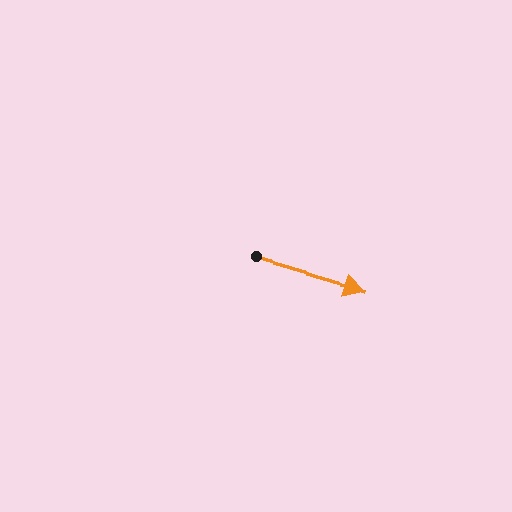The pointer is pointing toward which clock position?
Roughly 4 o'clock.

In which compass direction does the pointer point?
East.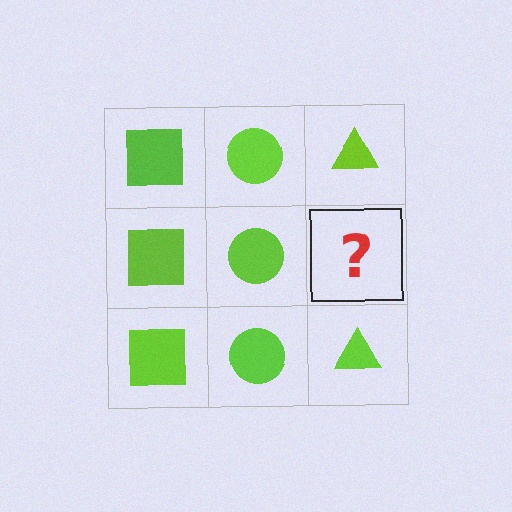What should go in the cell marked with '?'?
The missing cell should contain a lime triangle.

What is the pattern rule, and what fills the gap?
The rule is that each column has a consistent shape. The gap should be filled with a lime triangle.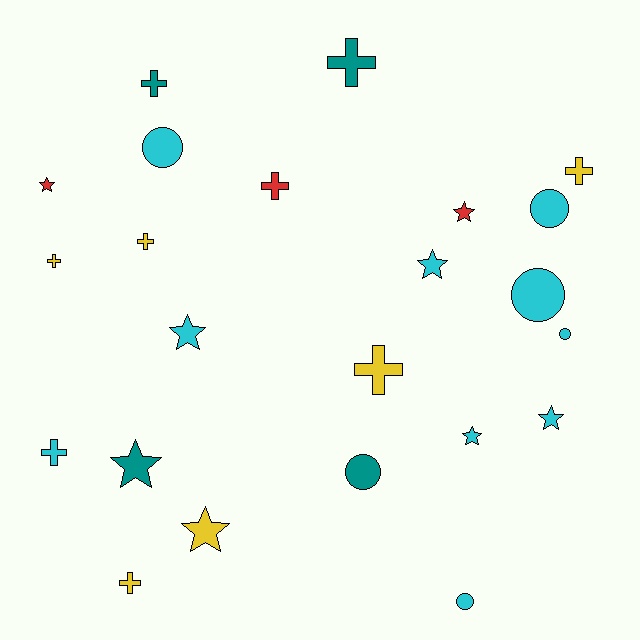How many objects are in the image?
There are 23 objects.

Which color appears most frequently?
Cyan, with 10 objects.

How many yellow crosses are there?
There are 5 yellow crosses.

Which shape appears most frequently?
Cross, with 9 objects.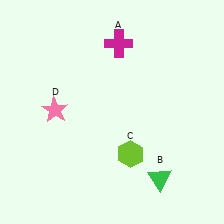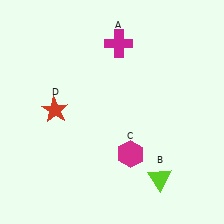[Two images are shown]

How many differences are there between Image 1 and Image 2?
There are 3 differences between the two images.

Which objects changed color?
B changed from green to lime. C changed from lime to magenta. D changed from pink to red.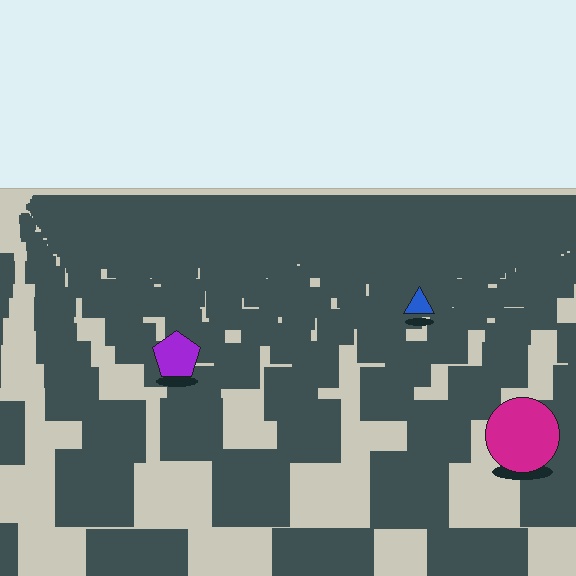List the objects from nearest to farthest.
From nearest to farthest: the magenta circle, the purple pentagon, the blue triangle.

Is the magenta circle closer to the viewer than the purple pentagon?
Yes. The magenta circle is closer — you can tell from the texture gradient: the ground texture is coarser near it.